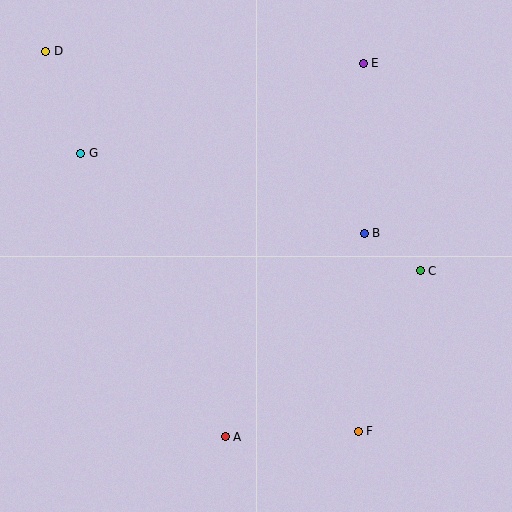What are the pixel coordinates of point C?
Point C is at (420, 271).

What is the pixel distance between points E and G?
The distance between E and G is 296 pixels.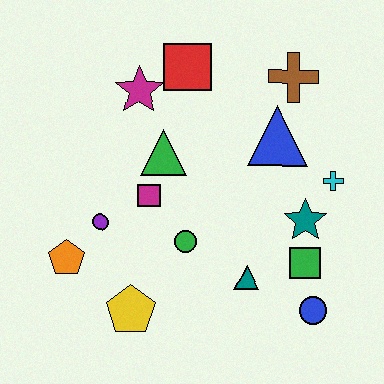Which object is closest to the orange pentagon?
The purple circle is closest to the orange pentagon.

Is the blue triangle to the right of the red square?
Yes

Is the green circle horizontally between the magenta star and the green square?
Yes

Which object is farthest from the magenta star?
The blue circle is farthest from the magenta star.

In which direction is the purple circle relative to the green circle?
The purple circle is to the left of the green circle.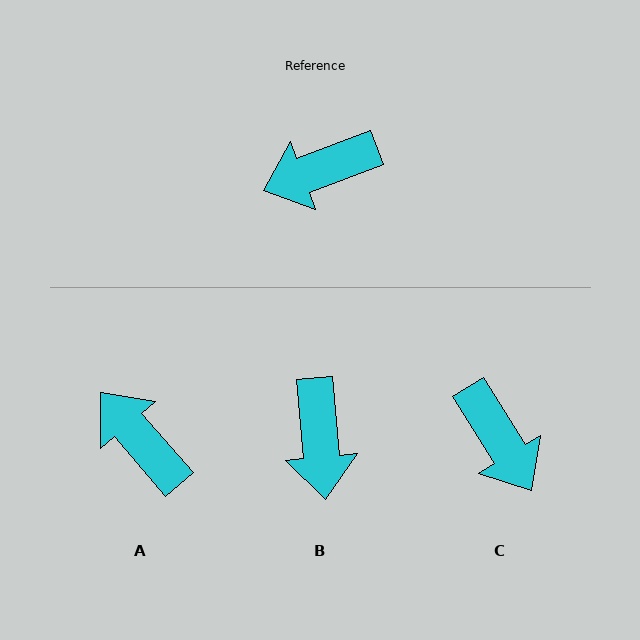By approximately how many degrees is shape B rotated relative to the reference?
Approximately 74 degrees counter-clockwise.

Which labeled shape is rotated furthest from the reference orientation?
C, about 101 degrees away.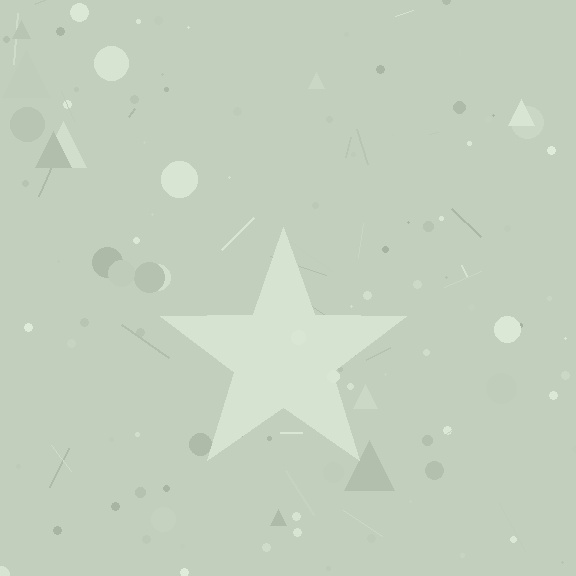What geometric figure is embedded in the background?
A star is embedded in the background.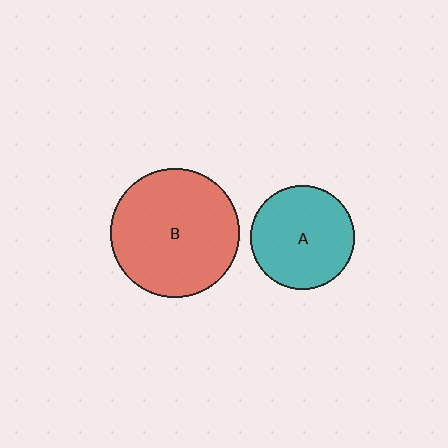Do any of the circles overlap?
No, none of the circles overlap.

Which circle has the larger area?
Circle B (red).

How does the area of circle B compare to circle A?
Approximately 1.5 times.